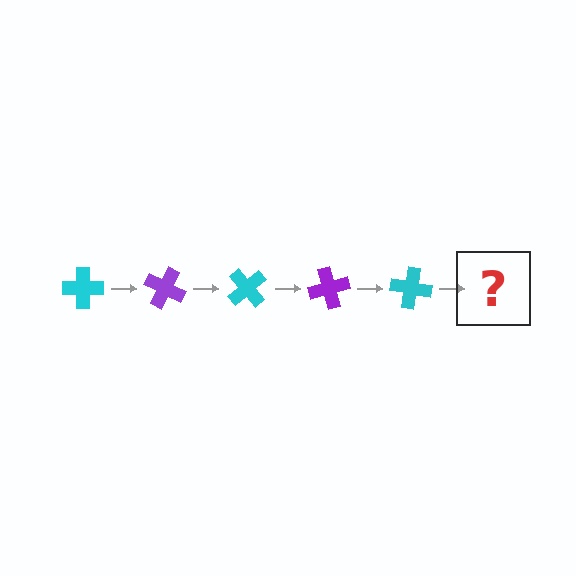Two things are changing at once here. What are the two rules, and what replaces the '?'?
The two rules are that it rotates 25 degrees each step and the color cycles through cyan and purple. The '?' should be a purple cross, rotated 125 degrees from the start.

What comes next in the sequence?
The next element should be a purple cross, rotated 125 degrees from the start.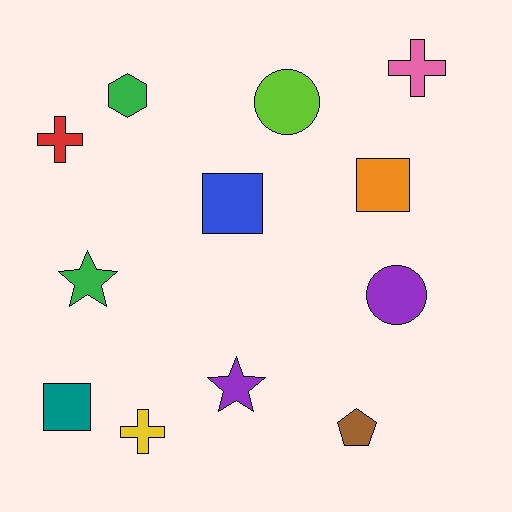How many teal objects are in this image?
There is 1 teal object.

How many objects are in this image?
There are 12 objects.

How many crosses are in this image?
There are 3 crosses.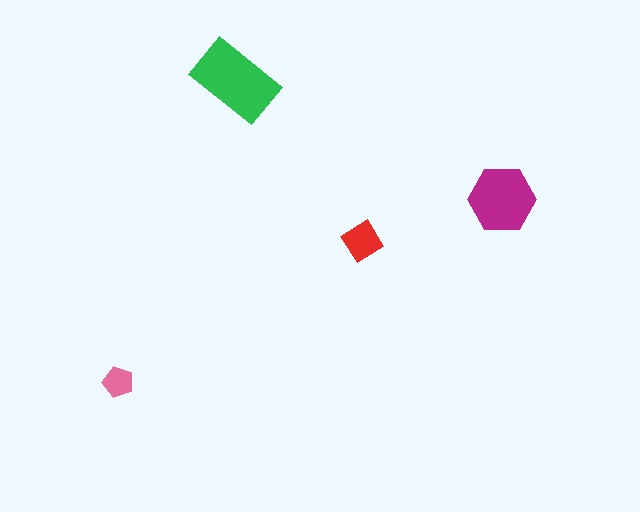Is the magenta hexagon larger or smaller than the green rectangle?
Smaller.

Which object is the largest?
The green rectangle.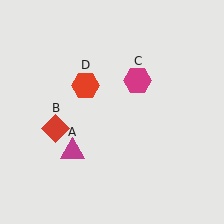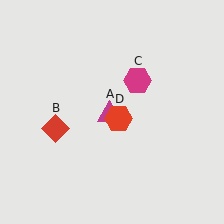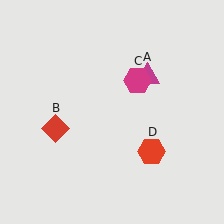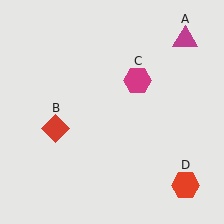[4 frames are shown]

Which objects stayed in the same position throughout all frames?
Red diamond (object B) and magenta hexagon (object C) remained stationary.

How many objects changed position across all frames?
2 objects changed position: magenta triangle (object A), red hexagon (object D).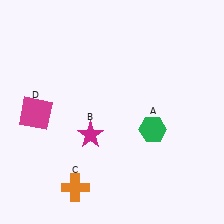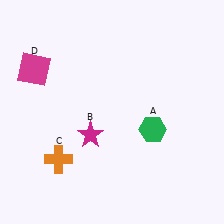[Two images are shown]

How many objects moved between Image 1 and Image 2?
2 objects moved between the two images.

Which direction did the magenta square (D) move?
The magenta square (D) moved up.